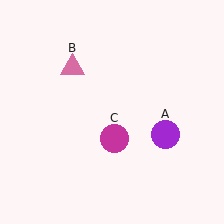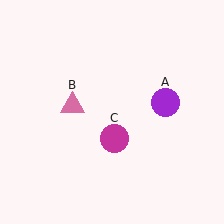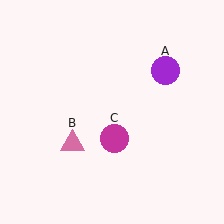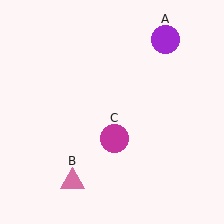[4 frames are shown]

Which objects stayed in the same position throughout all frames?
Magenta circle (object C) remained stationary.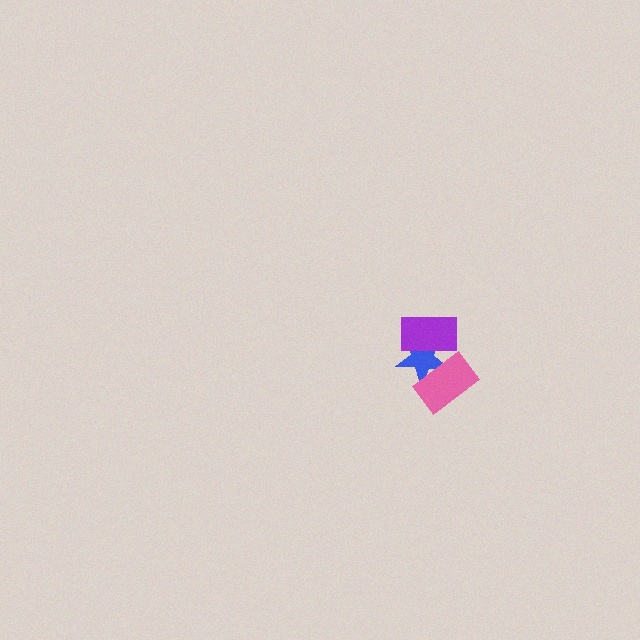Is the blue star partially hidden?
Yes, it is partially covered by another shape.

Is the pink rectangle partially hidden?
No, no other shape covers it.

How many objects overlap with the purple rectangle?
1 object overlaps with the purple rectangle.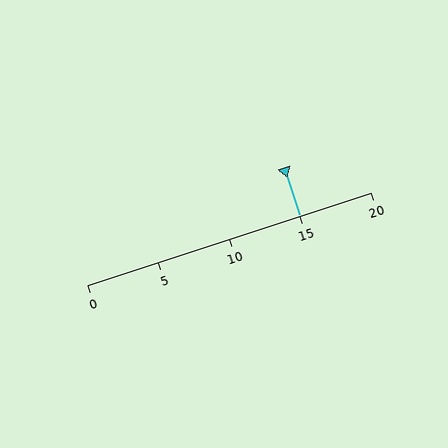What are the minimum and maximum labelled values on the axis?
The axis runs from 0 to 20.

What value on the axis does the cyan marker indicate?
The marker indicates approximately 15.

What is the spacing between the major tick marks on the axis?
The major ticks are spaced 5 apart.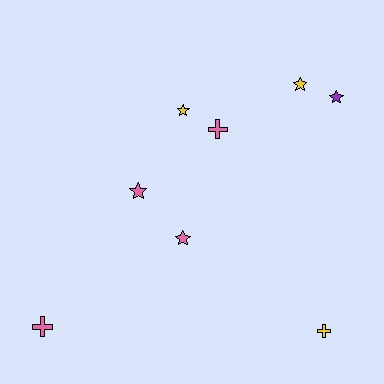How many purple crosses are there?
There are no purple crosses.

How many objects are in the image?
There are 8 objects.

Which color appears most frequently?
Pink, with 4 objects.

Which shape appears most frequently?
Star, with 5 objects.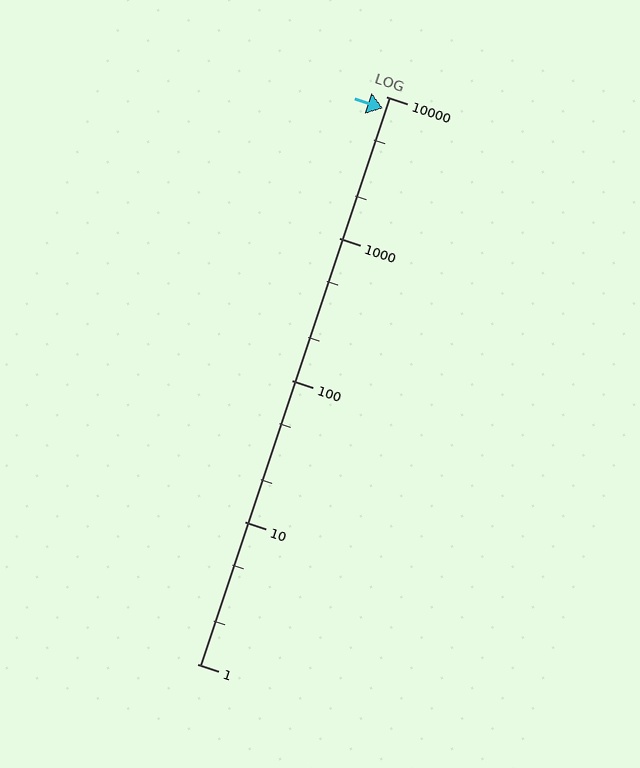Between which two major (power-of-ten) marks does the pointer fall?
The pointer is between 1000 and 10000.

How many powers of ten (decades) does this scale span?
The scale spans 4 decades, from 1 to 10000.